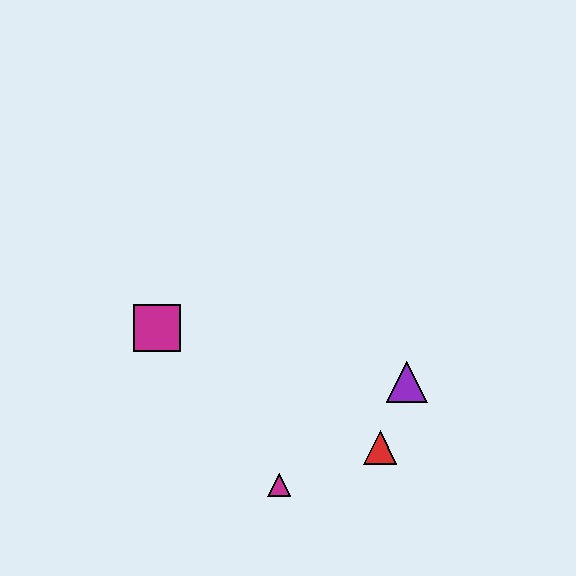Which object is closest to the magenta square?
The magenta triangle is closest to the magenta square.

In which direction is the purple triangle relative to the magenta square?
The purple triangle is to the right of the magenta square.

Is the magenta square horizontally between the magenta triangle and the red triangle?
No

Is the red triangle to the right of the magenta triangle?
Yes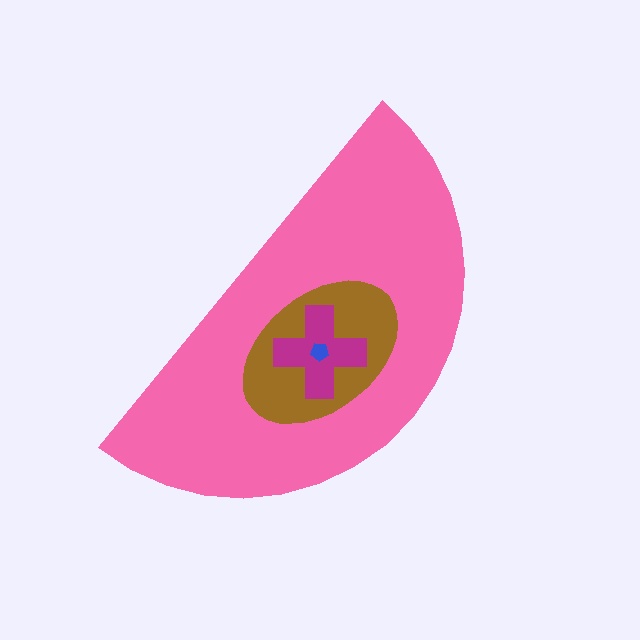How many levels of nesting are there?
4.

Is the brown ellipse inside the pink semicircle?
Yes.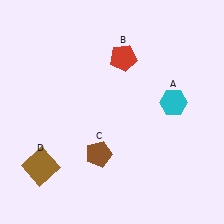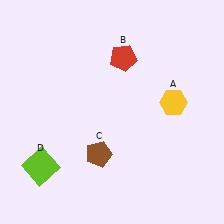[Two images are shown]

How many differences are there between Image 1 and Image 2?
There are 2 differences between the two images.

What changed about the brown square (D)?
In Image 1, D is brown. In Image 2, it changed to lime.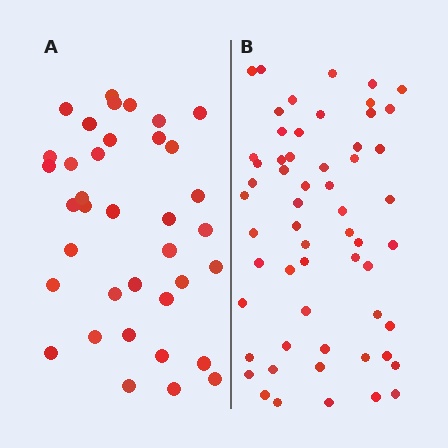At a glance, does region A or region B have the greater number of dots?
Region B (the right region) has more dots.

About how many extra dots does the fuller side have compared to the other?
Region B has approximately 20 more dots than region A.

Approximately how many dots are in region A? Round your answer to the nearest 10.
About 40 dots. (The exact count is 37, which rounds to 40.)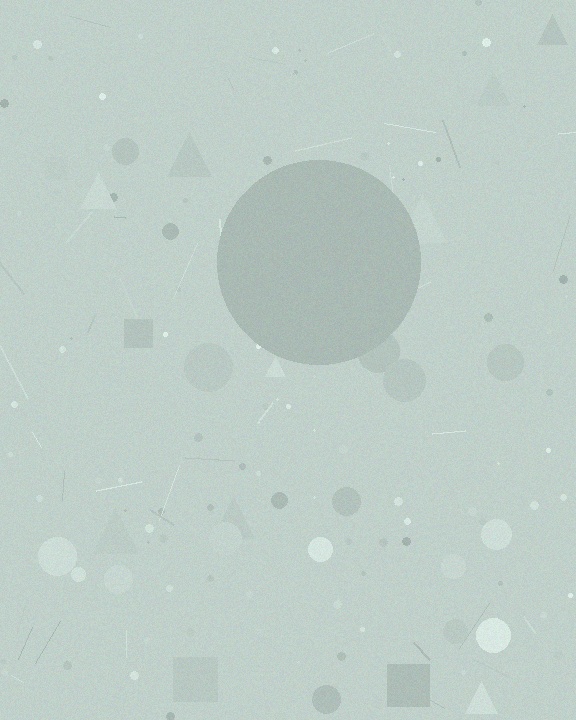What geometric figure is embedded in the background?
A circle is embedded in the background.